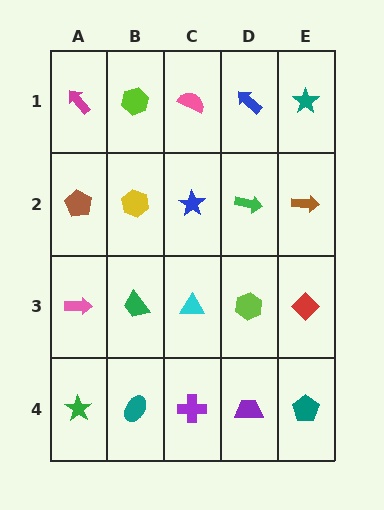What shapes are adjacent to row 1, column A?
A brown pentagon (row 2, column A), a lime hexagon (row 1, column B).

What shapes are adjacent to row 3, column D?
A green arrow (row 2, column D), a purple trapezoid (row 4, column D), a cyan triangle (row 3, column C), a red diamond (row 3, column E).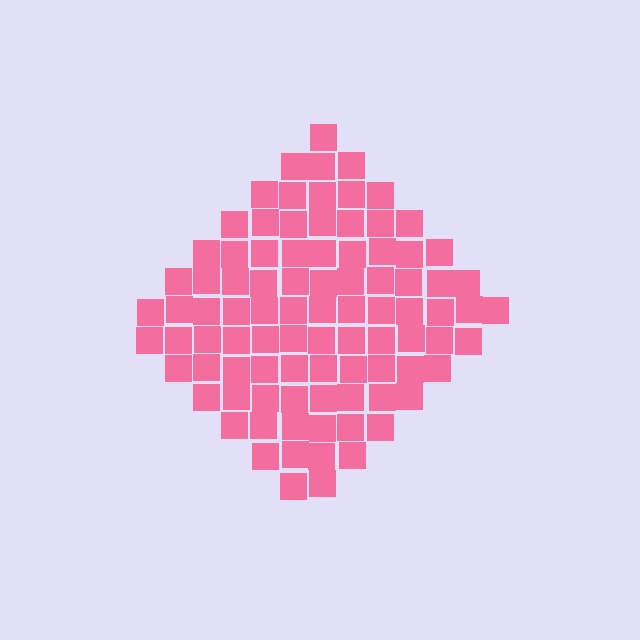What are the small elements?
The small elements are squares.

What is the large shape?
The large shape is a diamond.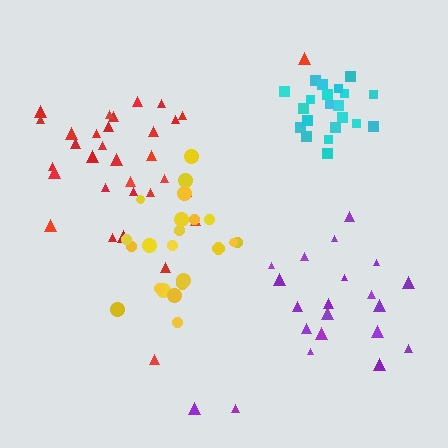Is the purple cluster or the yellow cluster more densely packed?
Yellow.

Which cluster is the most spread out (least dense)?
Purple.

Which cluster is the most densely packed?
Cyan.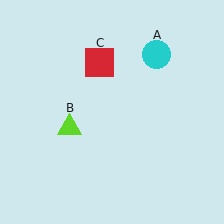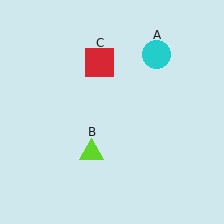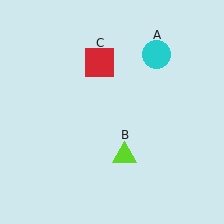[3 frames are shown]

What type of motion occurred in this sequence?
The lime triangle (object B) rotated counterclockwise around the center of the scene.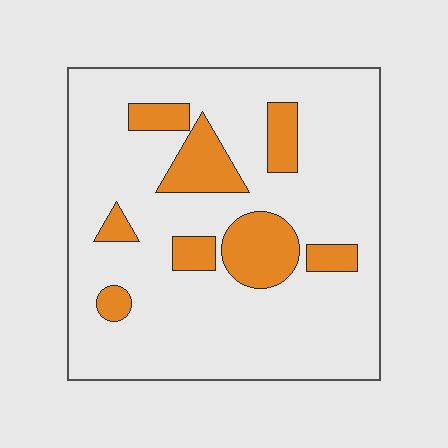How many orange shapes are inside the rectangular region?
8.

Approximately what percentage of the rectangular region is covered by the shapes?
Approximately 20%.